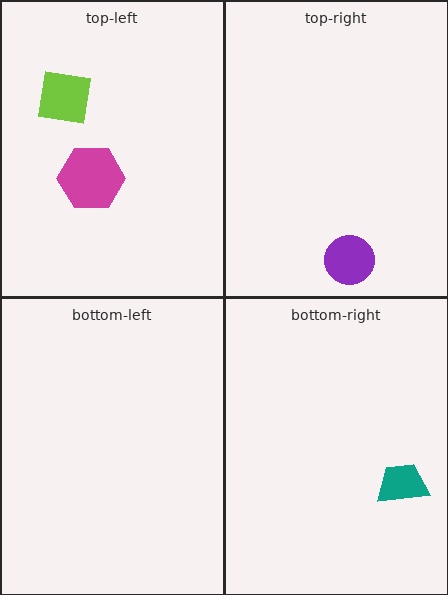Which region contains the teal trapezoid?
The bottom-right region.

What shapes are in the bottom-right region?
The teal trapezoid.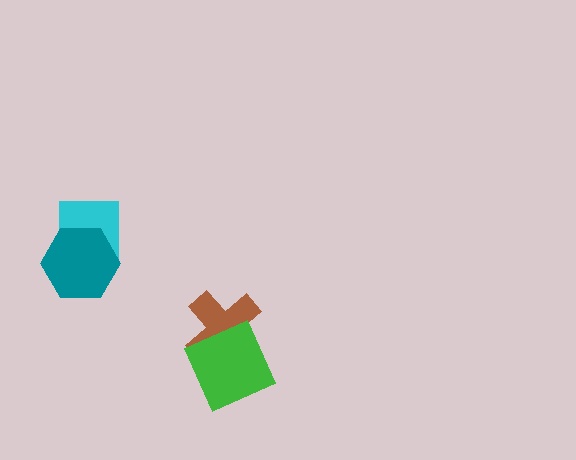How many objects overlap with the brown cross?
1 object overlaps with the brown cross.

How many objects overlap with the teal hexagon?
1 object overlaps with the teal hexagon.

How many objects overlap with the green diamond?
1 object overlaps with the green diamond.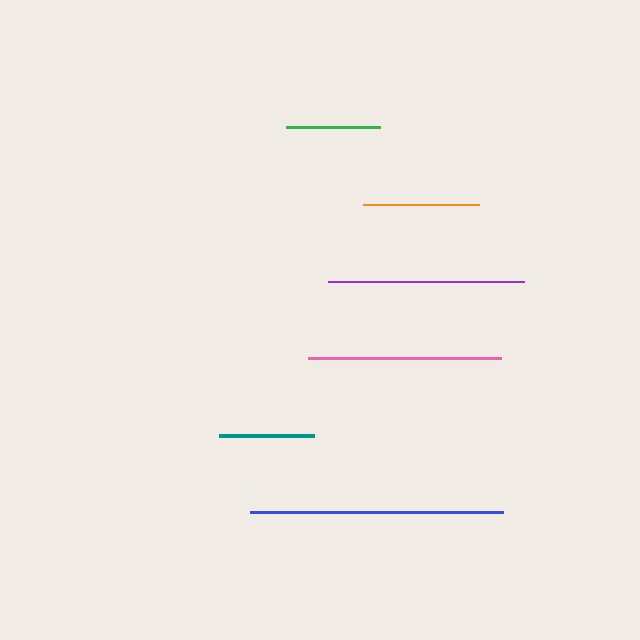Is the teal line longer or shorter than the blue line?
The blue line is longer than the teal line.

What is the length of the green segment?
The green segment is approximately 94 pixels long.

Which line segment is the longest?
The blue line is the longest at approximately 253 pixels.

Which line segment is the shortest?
The green line is the shortest at approximately 94 pixels.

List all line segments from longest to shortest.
From longest to shortest: blue, purple, pink, orange, teal, green.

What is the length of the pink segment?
The pink segment is approximately 193 pixels long.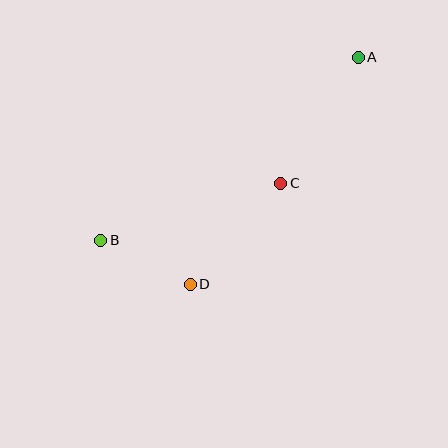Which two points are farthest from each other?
Points A and B are farthest from each other.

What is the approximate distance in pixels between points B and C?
The distance between B and C is approximately 189 pixels.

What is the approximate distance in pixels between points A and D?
The distance between A and D is approximately 282 pixels.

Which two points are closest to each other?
Points B and D are closest to each other.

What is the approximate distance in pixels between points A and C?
The distance between A and C is approximately 148 pixels.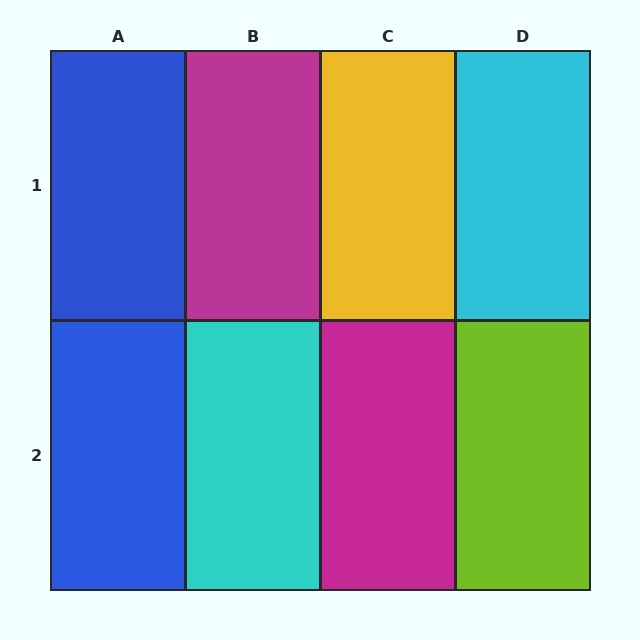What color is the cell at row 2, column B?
Cyan.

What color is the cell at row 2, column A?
Blue.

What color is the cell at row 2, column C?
Magenta.